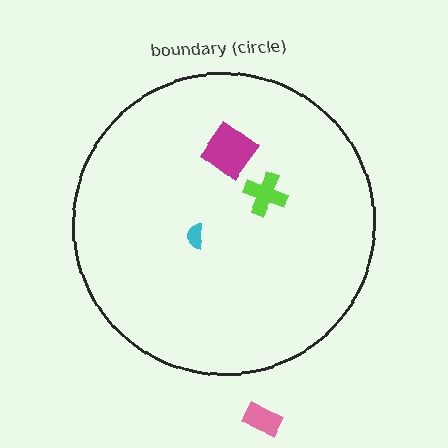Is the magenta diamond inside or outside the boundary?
Inside.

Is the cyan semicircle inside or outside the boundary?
Inside.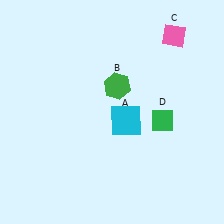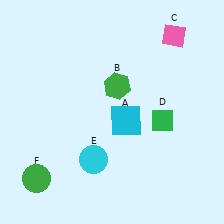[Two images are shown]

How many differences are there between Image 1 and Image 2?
There are 2 differences between the two images.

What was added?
A cyan circle (E), a green circle (F) were added in Image 2.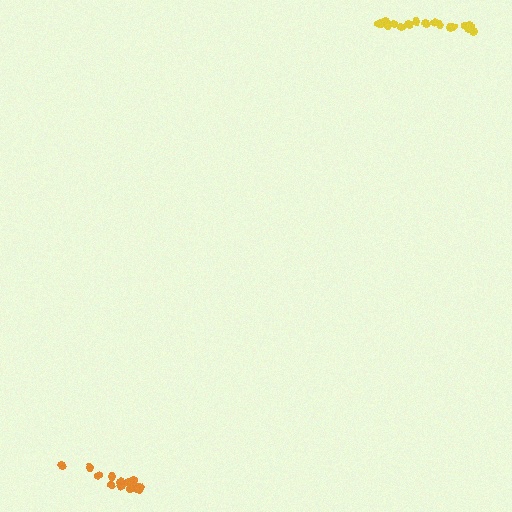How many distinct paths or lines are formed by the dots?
There are 2 distinct paths.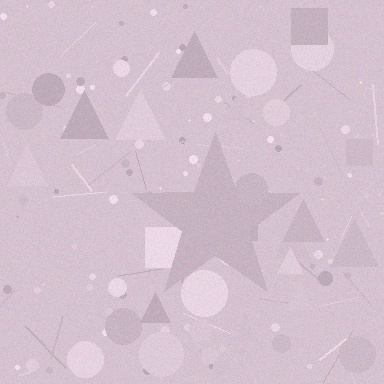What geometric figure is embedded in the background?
A star is embedded in the background.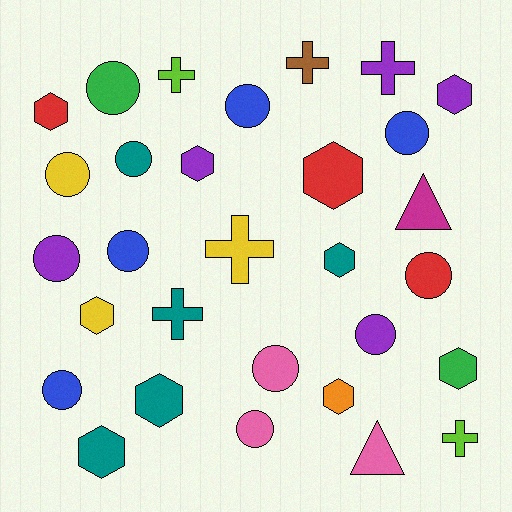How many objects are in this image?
There are 30 objects.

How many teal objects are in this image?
There are 5 teal objects.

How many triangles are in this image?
There are 2 triangles.